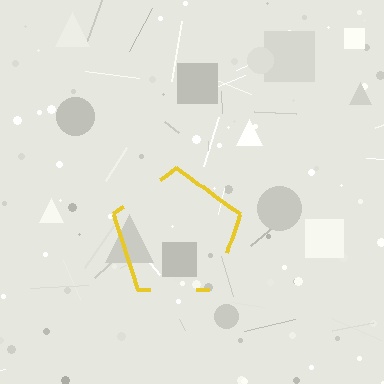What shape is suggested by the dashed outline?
The dashed outline suggests a pentagon.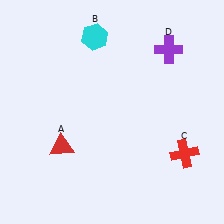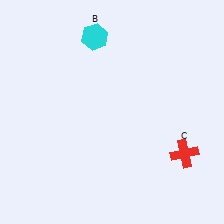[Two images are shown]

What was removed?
The red triangle (A), the purple cross (D) were removed in Image 2.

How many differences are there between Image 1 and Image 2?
There are 2 differences between the two images.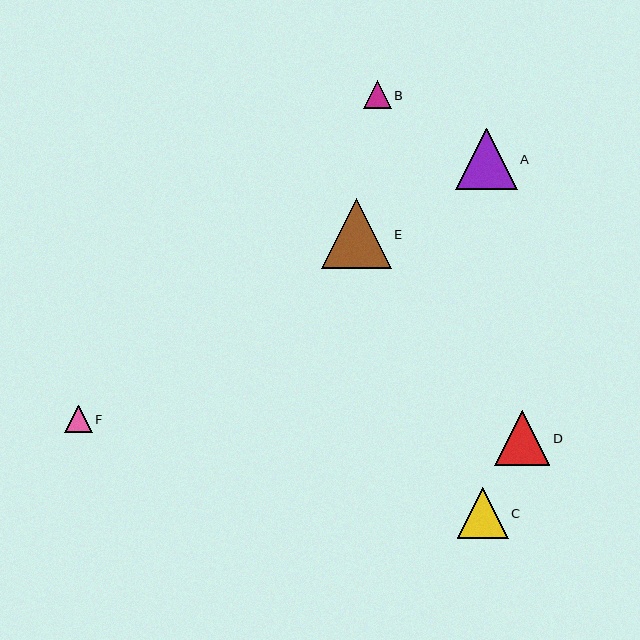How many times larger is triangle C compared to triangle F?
Triangle C is approximately 1.9 times the size of triangle F.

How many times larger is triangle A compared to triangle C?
Triangle A is approximately 1.2 times the size of triangle C.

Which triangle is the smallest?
Triangle F is the smallest with a size of approximately 27 pixels.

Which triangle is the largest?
Triangle E is the largest with a size of approximately 70 pixels.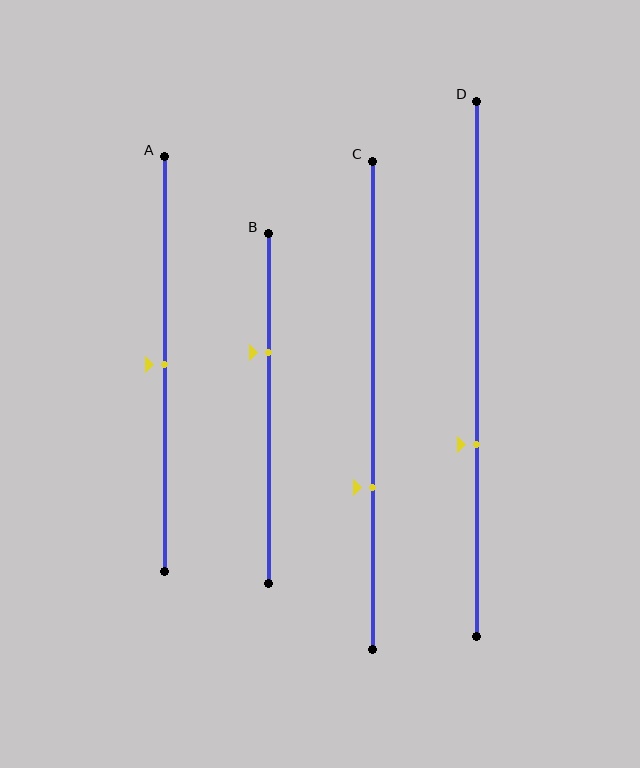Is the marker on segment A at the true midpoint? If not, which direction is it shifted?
Yes, the marker on segment A is at the true midpoint.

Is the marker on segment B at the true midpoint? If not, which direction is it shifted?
No, the marker on segment B is shifted upward by about 16% of the segment length.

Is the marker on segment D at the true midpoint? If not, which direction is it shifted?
No, the marker on segment D is shifted downward by about 14% of the segment length.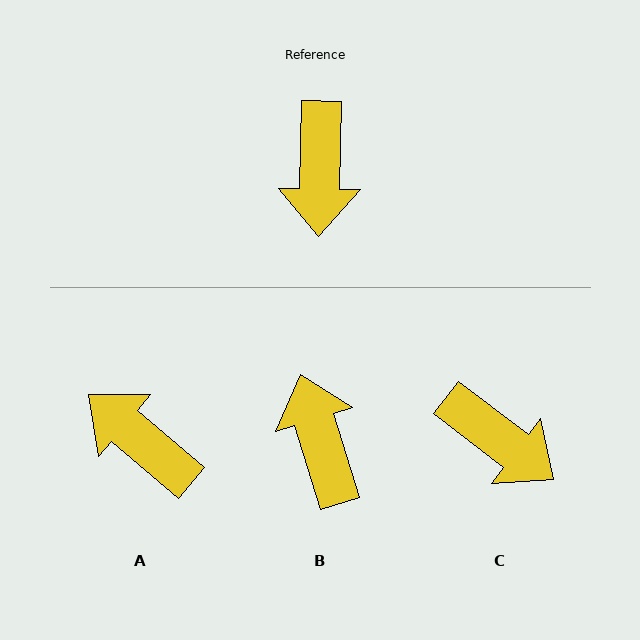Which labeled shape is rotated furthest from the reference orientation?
B, about 162 degrees away.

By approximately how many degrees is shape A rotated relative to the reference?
Approximately 129 degrees clockwise.